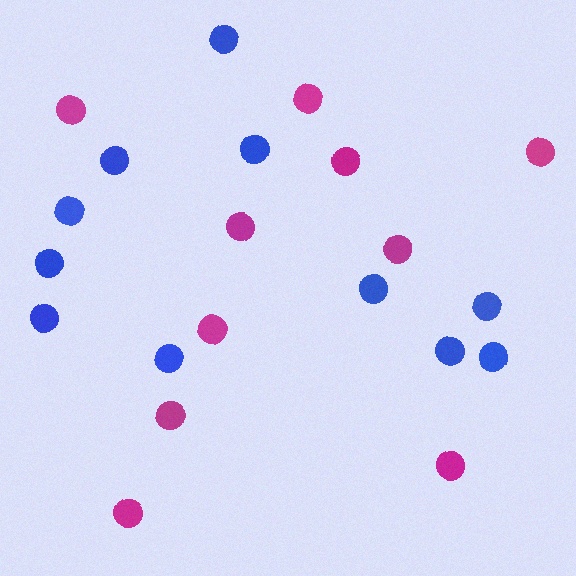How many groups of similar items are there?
There are 2 groups: one group of blue circles (11) and one group of magenta circles (10).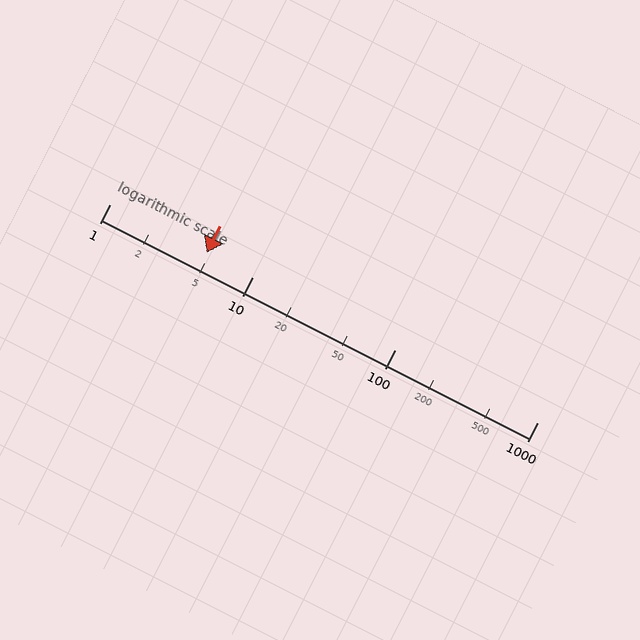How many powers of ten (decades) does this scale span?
The scale spans 3 decades, from 1 to 1000.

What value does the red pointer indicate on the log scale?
The pointer indicates approximately 4.8.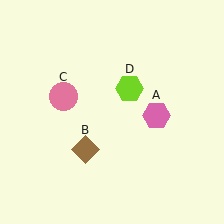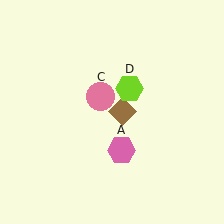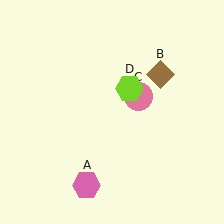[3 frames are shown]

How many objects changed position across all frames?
3 objects changed position: pink hexagon (object A), brown diamond (object B), pink circle (object C).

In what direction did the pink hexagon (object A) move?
The pink hexagon (object A) moved down and to the left.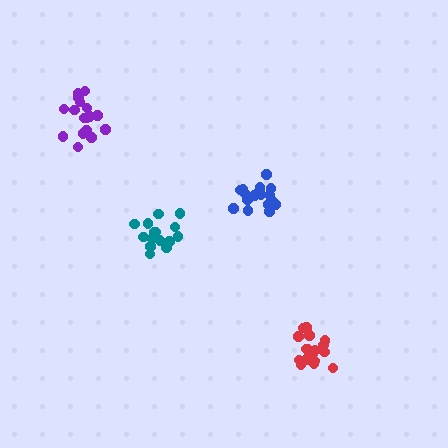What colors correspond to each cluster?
The clusters are colored: purple, blue, teal, red.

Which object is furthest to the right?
The red cluster is rightmost.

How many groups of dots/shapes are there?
There are 4 groups.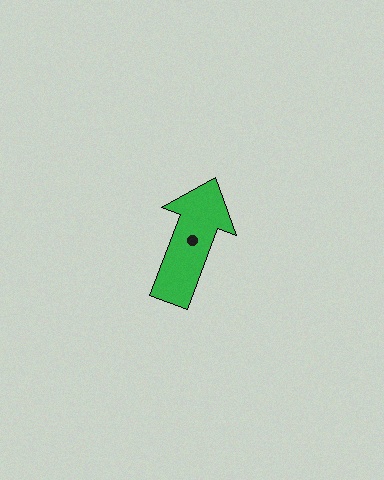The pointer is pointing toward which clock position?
Roughly 1 o'clock.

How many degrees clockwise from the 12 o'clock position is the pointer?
Approximately 21 degrees.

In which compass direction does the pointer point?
North.